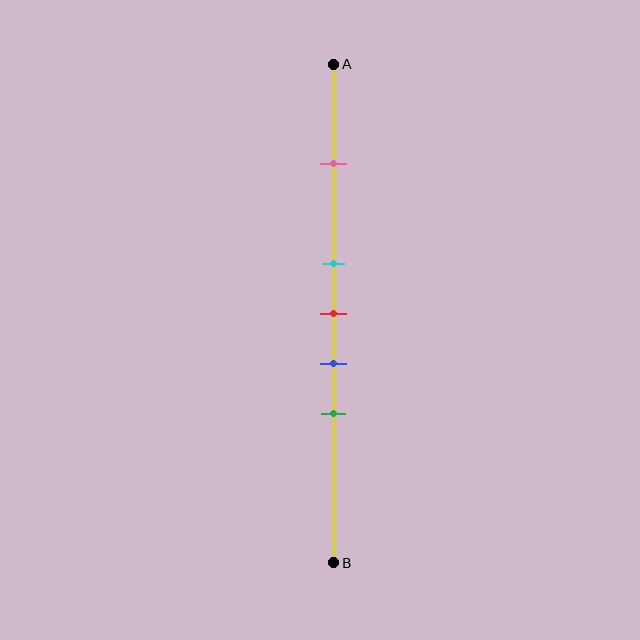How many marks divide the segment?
There are 5 marks dividing the segment.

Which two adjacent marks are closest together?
The cyan and red marks are the closest adjacent pair.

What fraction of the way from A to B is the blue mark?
The blue mark is approximately 60% (0.6) of the way from A to B.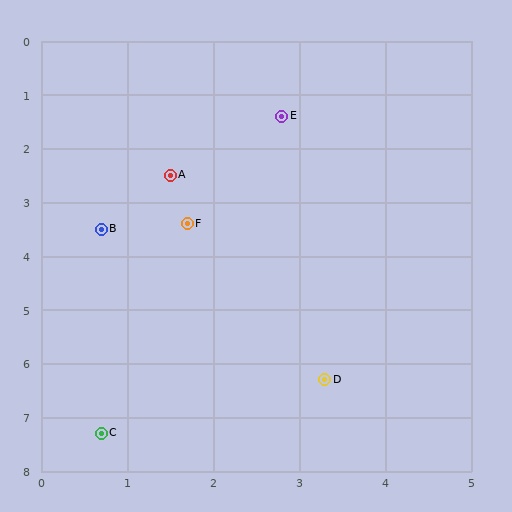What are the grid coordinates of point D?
Point D is at approximately (3.3, 6.3).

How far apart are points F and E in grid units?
Points F and E are about 2.3 grid units apart.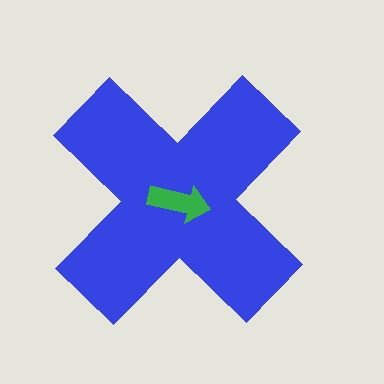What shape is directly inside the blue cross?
The green arrow.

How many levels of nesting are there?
2.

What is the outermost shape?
The blue cross.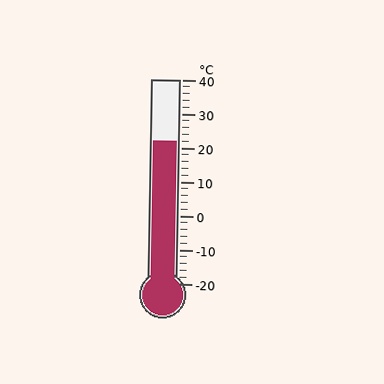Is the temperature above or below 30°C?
The temperature is below 30°C.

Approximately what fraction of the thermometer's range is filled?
The thermometer is filled to approximately 70% of its range.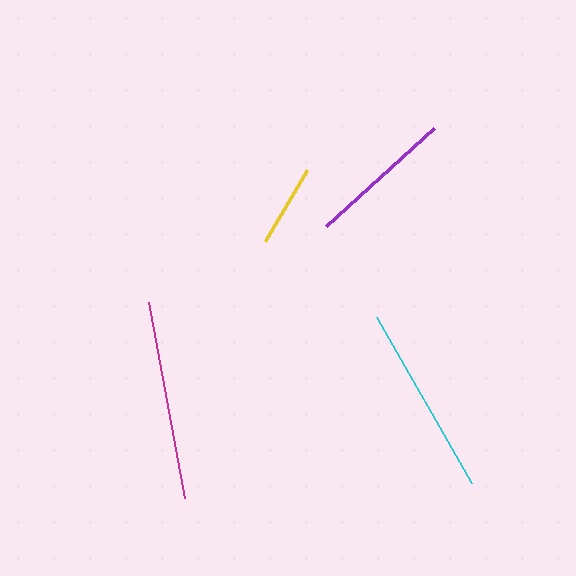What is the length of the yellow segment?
The yellow segment is approximately 82 pixels long.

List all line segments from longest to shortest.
From longest to shortest: magenta, cyan, purple, yellow.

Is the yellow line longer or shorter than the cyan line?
The cyan line is longer than the yellow line.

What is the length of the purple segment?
The purple segment is approximately 146 pixels long.